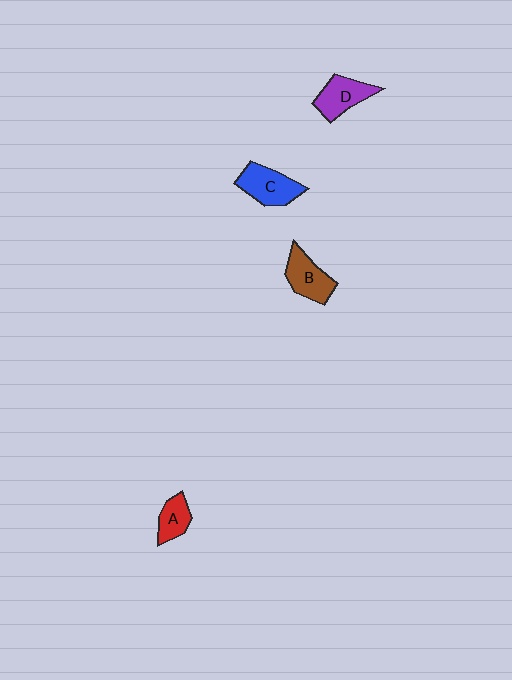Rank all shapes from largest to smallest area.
From largest to smallest: C (blue), B (brown), D (purple), A (red).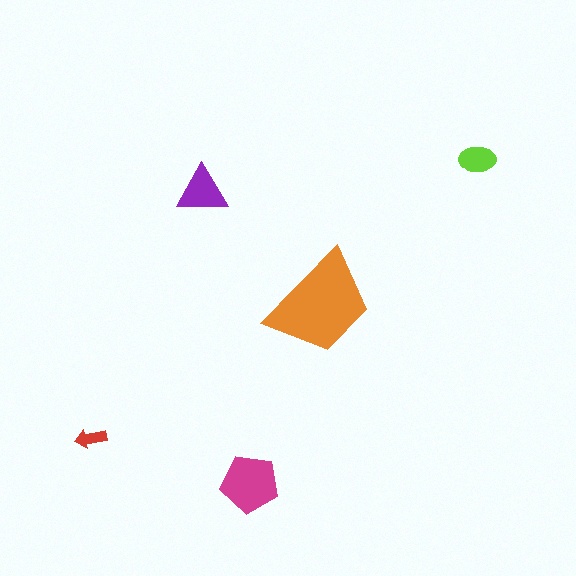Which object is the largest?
The orange trapezoid.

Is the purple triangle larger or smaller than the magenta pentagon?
Smaller.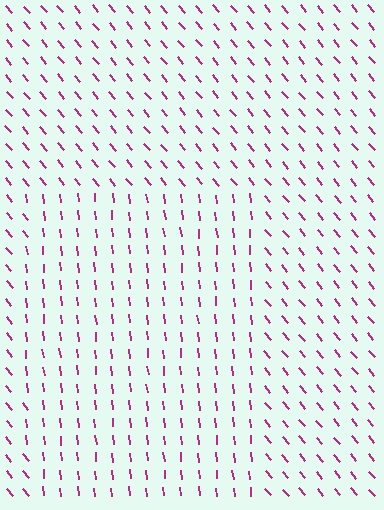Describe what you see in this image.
The image is filled with small magenta line segments. A rectangle region in the image has lines oriented differently from the surrounding lines, creating a visible texture boundary.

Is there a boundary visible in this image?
Yes, there is a texture boundary formed by a change in line orientation.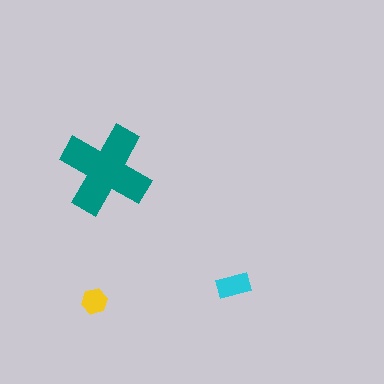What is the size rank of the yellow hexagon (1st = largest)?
3rd.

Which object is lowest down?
The yellow hexagon is bottommost.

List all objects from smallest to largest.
The yellow hexagon, the cyan rectangle, the teal cross.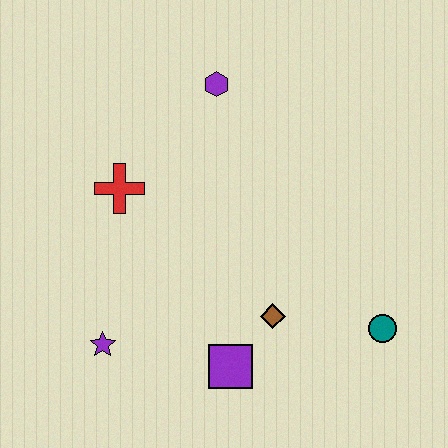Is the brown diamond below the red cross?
Yes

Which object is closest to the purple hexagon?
The red cross is closest to the purple hexagon.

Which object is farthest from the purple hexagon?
The teal circle is farthest from the purple hexagon.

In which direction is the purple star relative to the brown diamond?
The purple star is to the left of the brown diamond.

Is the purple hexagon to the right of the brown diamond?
No